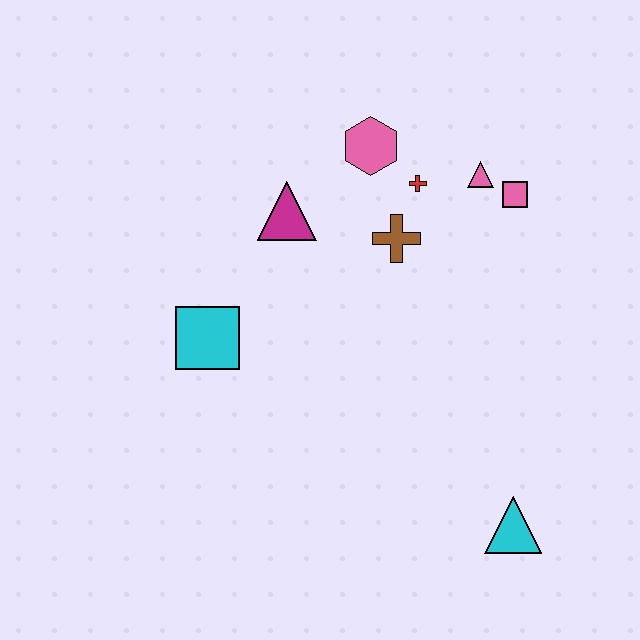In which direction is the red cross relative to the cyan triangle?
The red cross is above the cyan triangle.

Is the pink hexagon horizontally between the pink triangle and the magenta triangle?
Yes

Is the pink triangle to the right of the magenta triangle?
Yes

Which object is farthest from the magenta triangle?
The cyan triangle is farthest from the magenta triangle.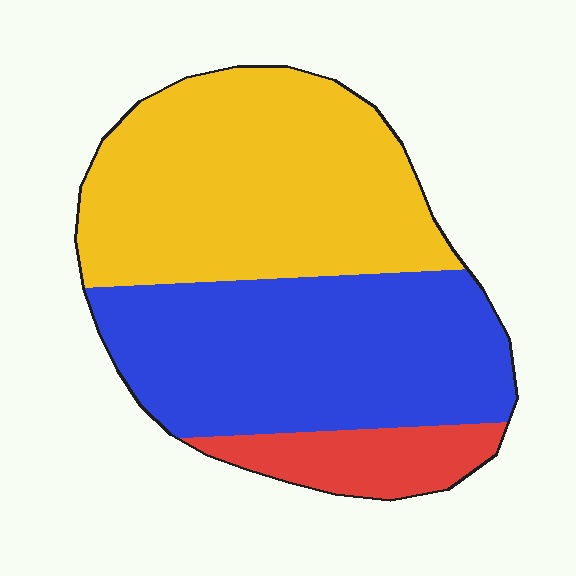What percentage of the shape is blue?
Blue takes up between a third and a half of the shape.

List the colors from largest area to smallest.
From largest to smallest: yellow, blue, red.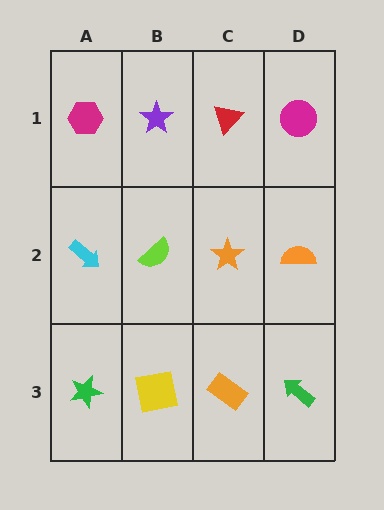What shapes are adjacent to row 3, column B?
A lime semicircle (row 2, column B), a green star (row 3, column A), an orange rectangle (row 3, column C).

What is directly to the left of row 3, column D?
An orange rectangle.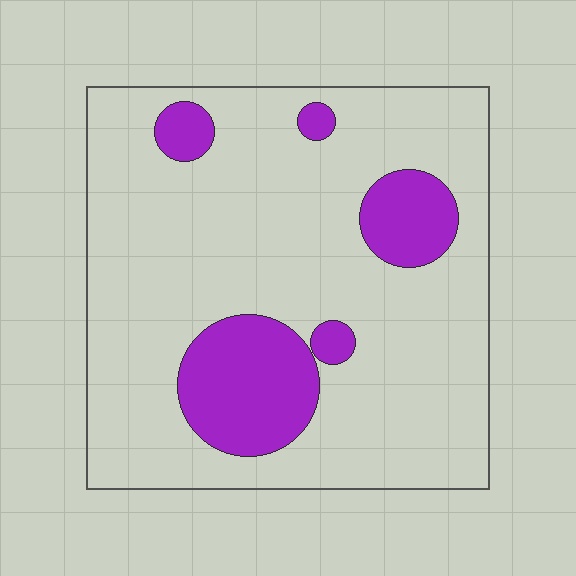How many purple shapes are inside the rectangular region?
5.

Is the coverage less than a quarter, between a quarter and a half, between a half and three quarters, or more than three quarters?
Less than a quarter.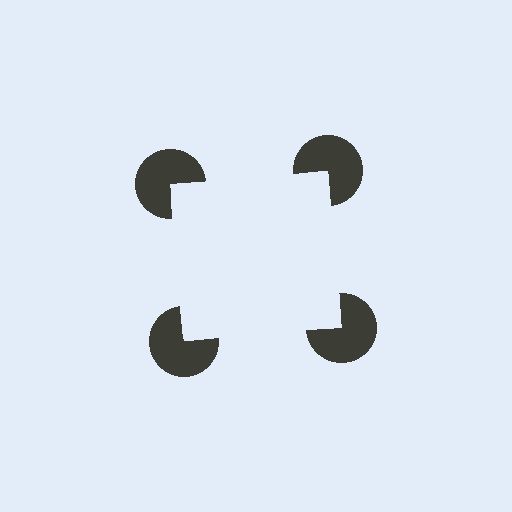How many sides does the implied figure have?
4 sides.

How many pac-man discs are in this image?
There are 4 — one at each vertex of the illusory square.